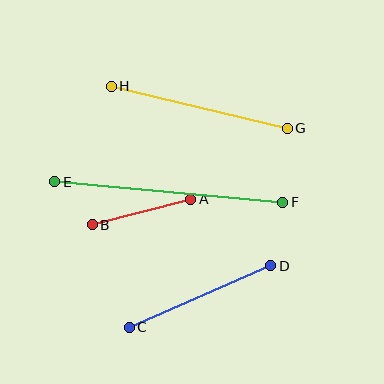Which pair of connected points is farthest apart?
Points E and F are farthest apart.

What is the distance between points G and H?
The distance is approximately 181 pixels.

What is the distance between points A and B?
The distance is approximately 102 pixels.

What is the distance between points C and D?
The distance is approximately 154 pixels.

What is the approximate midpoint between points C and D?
The midpoint is at approximately (200, 296) pixels.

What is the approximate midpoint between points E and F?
The midpoint is at approximately (169, 192) pixels.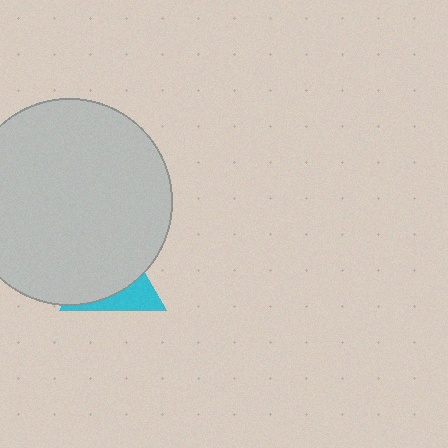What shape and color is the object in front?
The object in front is a light gray circle.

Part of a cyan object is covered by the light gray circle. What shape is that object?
It is a triangle.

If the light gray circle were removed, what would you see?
You would see the complete cyan triangle.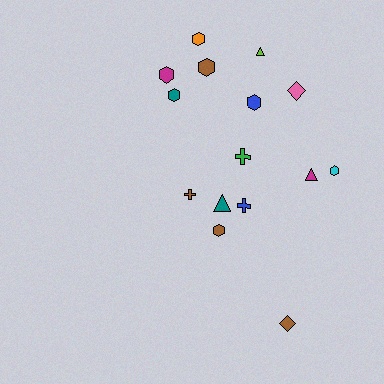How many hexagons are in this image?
There are 7 hexagons.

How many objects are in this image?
There are 15 objects.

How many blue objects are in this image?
There are 2 blue objects.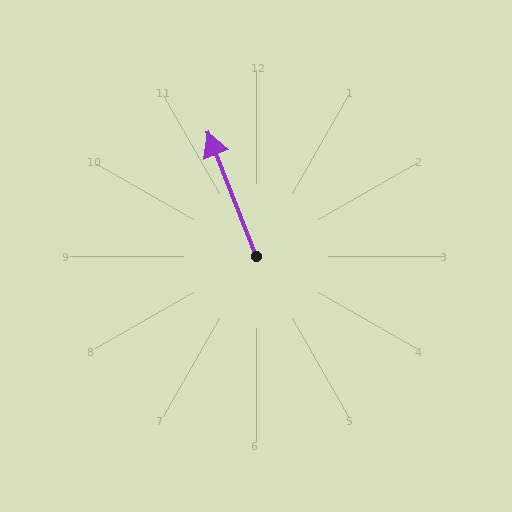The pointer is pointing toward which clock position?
Roughly 11 o'clock.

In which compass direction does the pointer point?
North.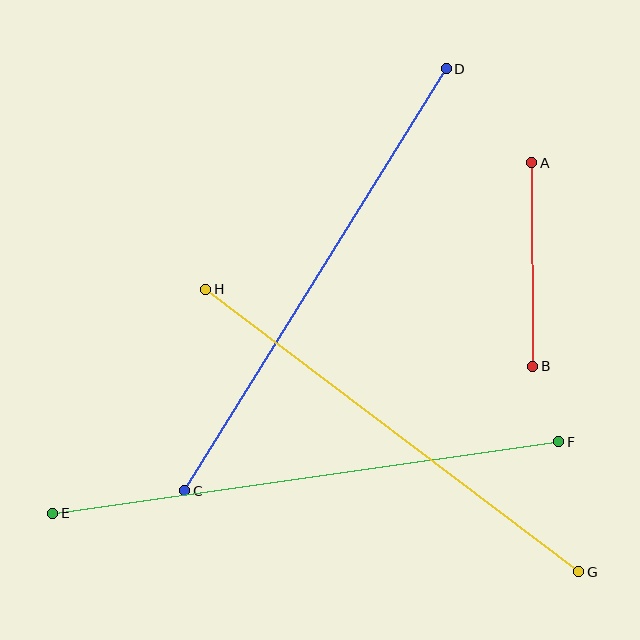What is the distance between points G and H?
The distance is approximately 468 pixels.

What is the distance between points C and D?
The distance is approximately 496 pixels.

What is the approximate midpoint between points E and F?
The midpoint is at approximately (306, 477) pixels.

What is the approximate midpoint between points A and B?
The midpoint is at approximately (532, 264) pixels.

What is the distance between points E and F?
The distance is approximately 511 pixels.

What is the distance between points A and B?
The distance is approximately 203 pixels.